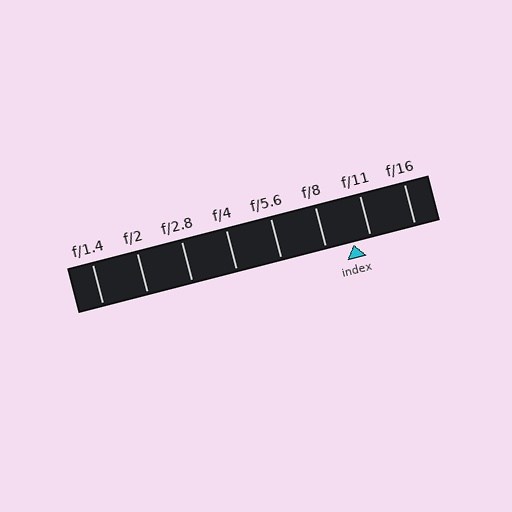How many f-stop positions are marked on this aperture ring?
There are 8 f-stop positions marked.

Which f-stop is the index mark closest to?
The index mark is closest to f/11.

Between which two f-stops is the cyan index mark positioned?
The index mark is between f/8 and f/11.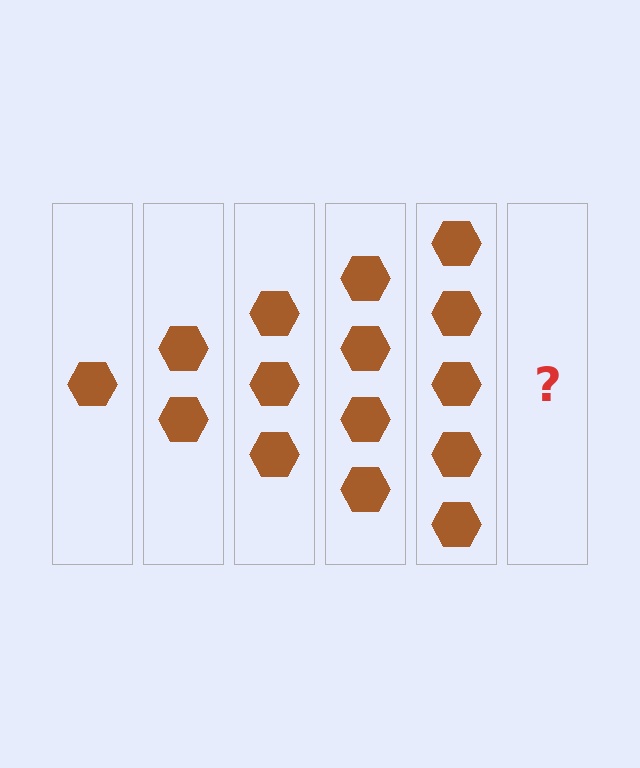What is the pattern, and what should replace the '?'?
The pattern is that each step adds one more hexagon. The '?' should be 6 hexagons.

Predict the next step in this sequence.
The next step is 6 hexagons.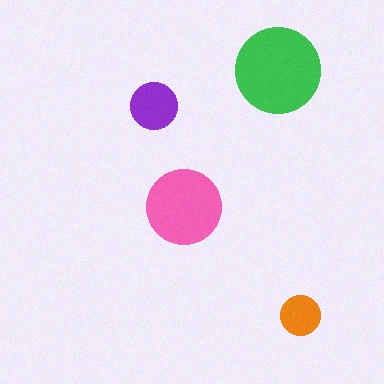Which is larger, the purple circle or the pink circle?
The pink one.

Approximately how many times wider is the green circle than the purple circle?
About 2 times wider.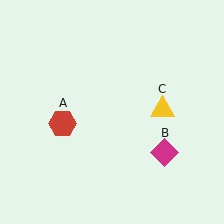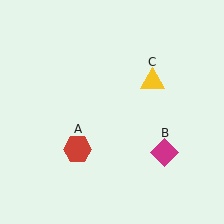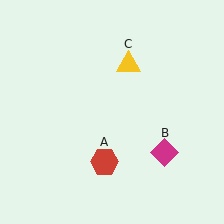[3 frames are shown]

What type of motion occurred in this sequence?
The red hexagon (object A), yellow triangle (object C) rotated counterclockwise around the center of the scene.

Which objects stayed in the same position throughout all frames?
Magenta diamond (object B) remained stationary.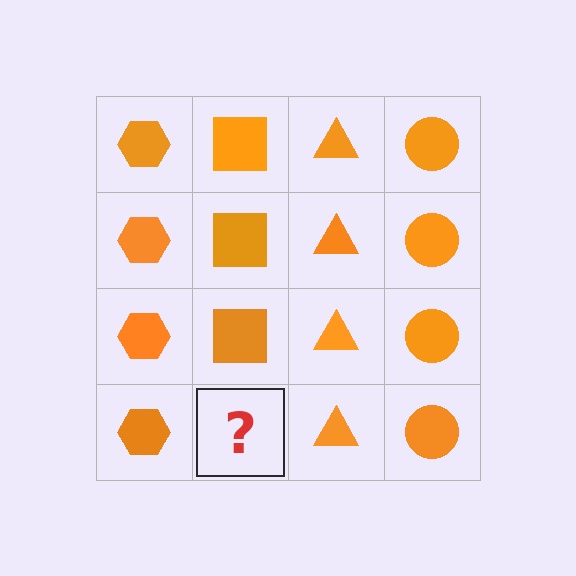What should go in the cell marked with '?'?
The missing cell should contain an orange square.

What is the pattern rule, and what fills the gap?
The rule is that each column has a consistent shape. The gap should be filled with an orange square.